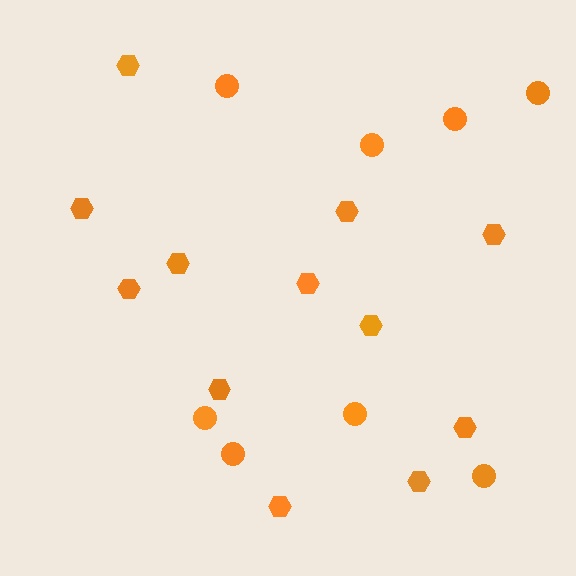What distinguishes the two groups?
There are 2 groups: one group of hexagons (12) and one group of circles (8).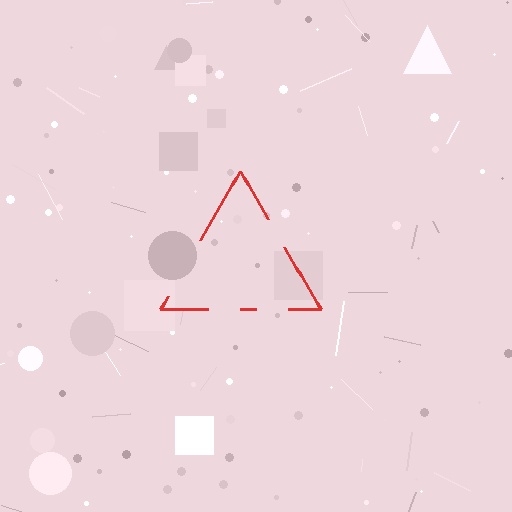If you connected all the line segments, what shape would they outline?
They would outline a triangle.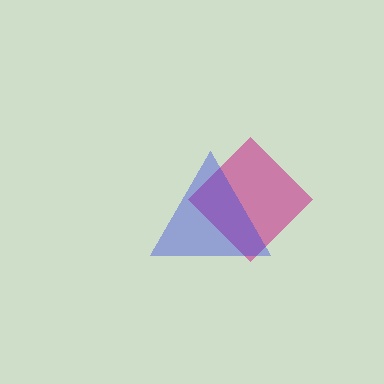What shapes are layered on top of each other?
The layered shapes are: a magenta diamond, a blue triangle.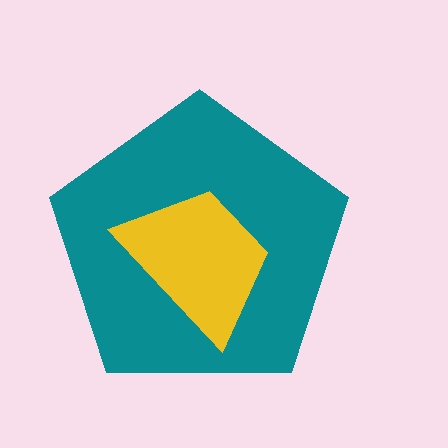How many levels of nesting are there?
2.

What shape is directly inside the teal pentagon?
The yellow trapezoid.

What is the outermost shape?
The teal pentagon.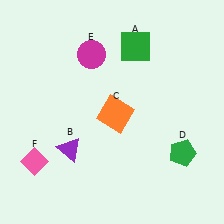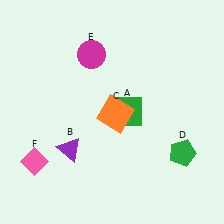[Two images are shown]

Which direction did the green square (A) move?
The green square (A) moved down.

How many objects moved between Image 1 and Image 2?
1 object moved between the two images.